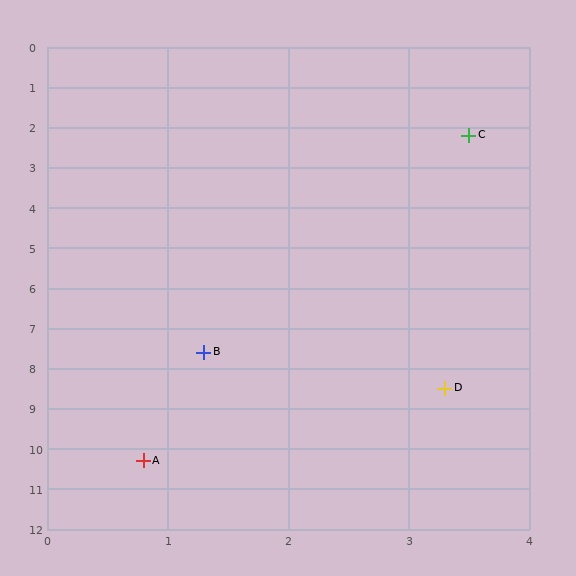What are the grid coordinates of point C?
Point C is at approximately (3.5, 2.2).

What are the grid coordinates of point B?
Point B is at approximately (1.3, 7.6).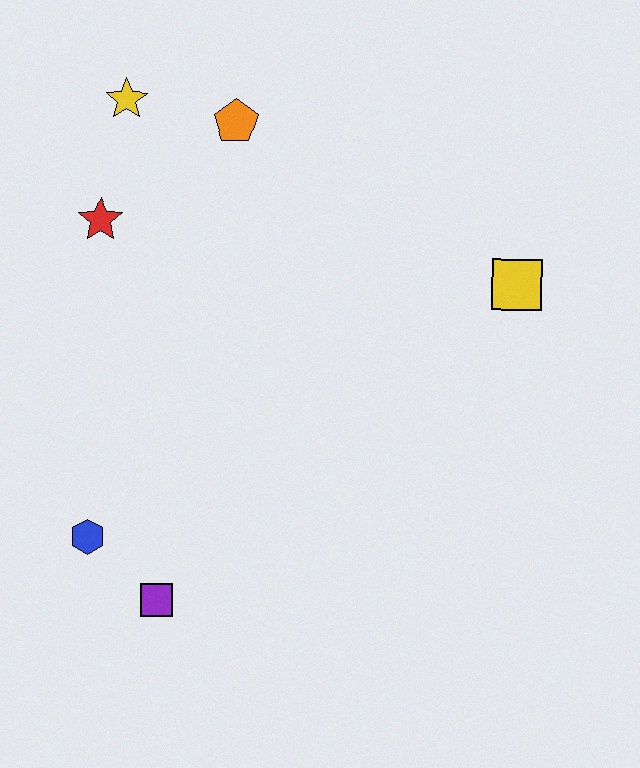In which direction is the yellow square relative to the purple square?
The yellow square is to the right of the purple square.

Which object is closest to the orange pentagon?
The yellow star is closest to the orange pentagon.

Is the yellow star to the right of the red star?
Yes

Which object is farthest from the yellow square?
The blue hexagon is farthest from the yellow square.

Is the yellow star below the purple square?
No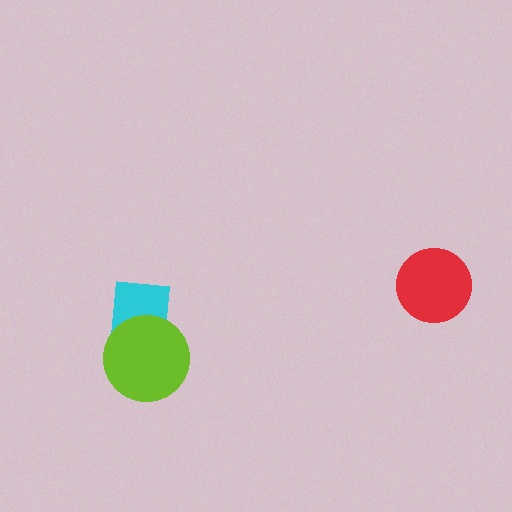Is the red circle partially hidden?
No, no other shape covers it.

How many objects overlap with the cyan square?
1 object overlaps with the cyan square.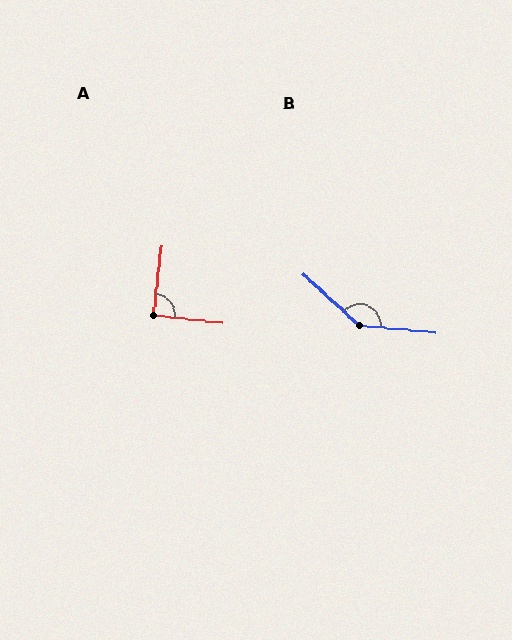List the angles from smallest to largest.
A (90°), B (143°).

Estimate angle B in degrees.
Approximately 143 degrees.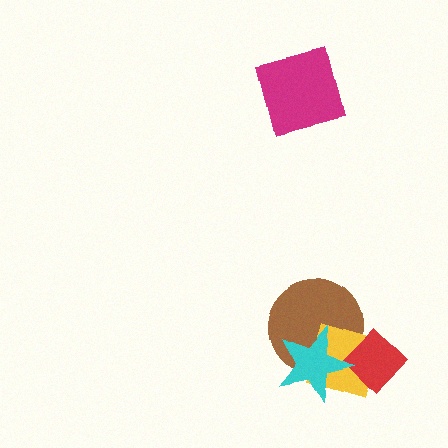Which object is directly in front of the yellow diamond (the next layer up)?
The red diamond is directly in front of the yellow diamond.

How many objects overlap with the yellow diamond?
3 objects overlap with the yellow diamond.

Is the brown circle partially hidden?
Yes, it is partially covered by another shape.